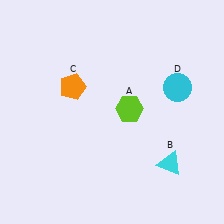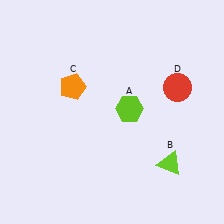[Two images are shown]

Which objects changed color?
B changed from cyan to lime. D changed from cyan to red.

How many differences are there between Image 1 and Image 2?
There are 2 differences between the two images.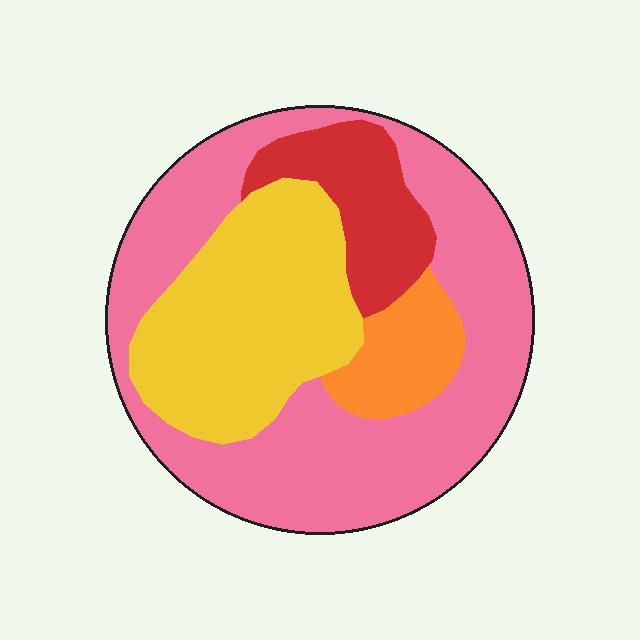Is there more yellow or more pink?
Pink.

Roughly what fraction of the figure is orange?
Orange covers roughly 10% of the figure.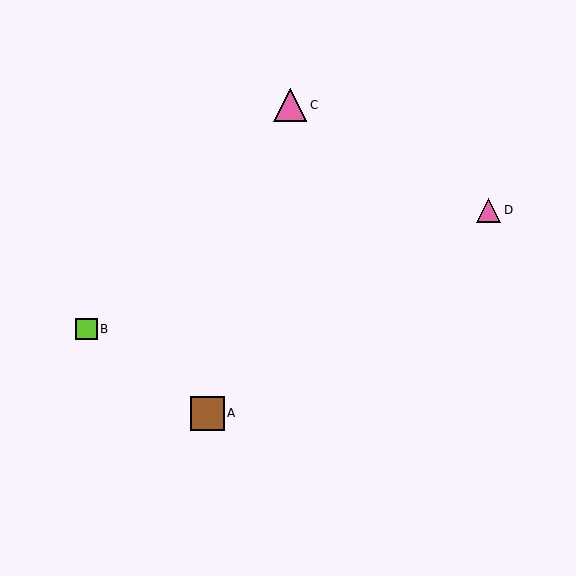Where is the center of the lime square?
The center of the lime square is at (86, 329).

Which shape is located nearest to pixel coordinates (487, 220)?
The pink triangle (labeled D) at (488, 210) is nearest to that location.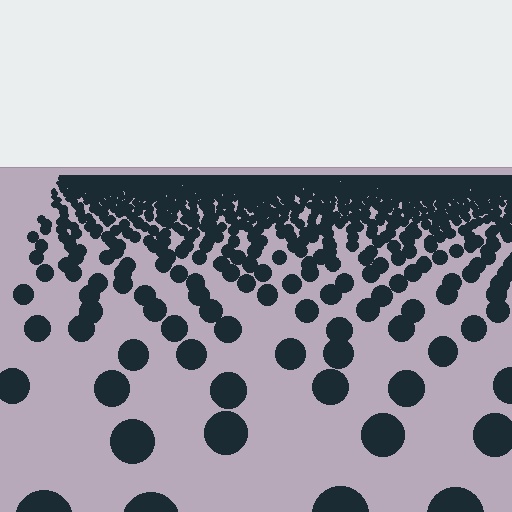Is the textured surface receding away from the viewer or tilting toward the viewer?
The surface is receding away from the viewer. Texture elements get smaller and denser toward the top.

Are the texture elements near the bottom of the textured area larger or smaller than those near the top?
Larger. Near the bottom, elements are closer to the viewer and appear at a bigger on-screen size.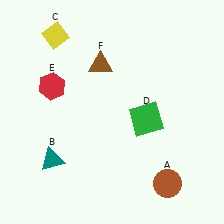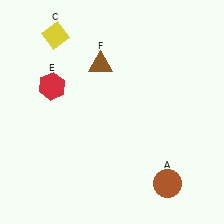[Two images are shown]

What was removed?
The green square (D), the teal triangle (B) were removed in Image 2.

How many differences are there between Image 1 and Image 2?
There are 2 differences between the two images.